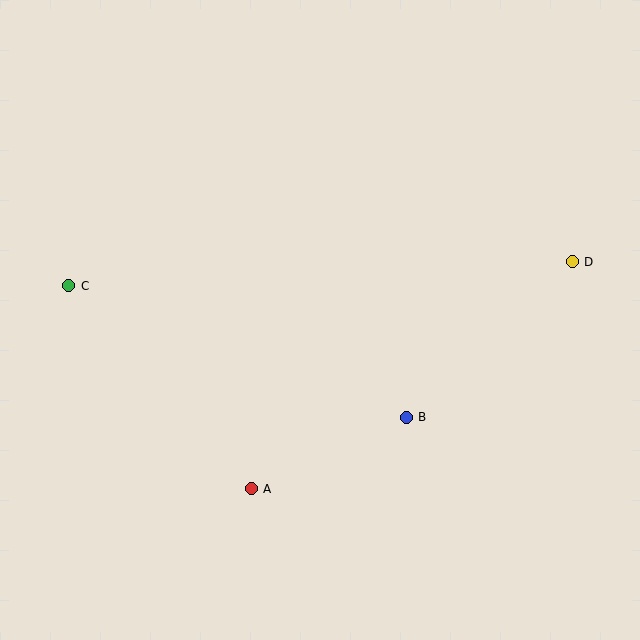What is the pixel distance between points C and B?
The distance between C and B is 362 pixels.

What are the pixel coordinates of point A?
Point A is at (251, 489).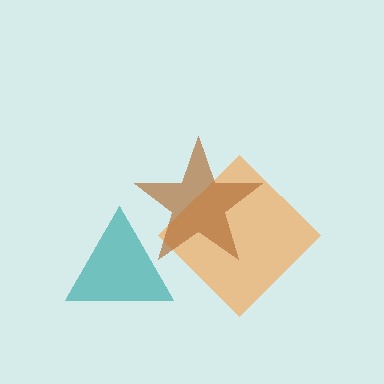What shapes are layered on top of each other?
The layered shapes are: an orange diamond, a brown star, a teal triangle.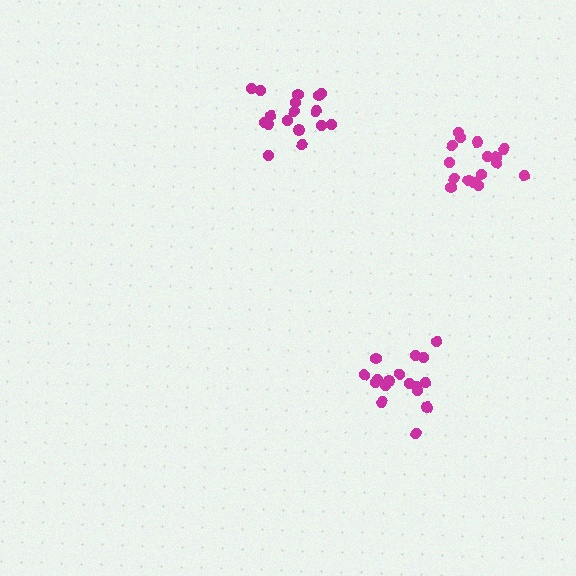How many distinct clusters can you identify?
There are 3 distinct clusters.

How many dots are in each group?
Group 1: 17 dots, Group 2: 16 dots, Group 3: 17 dots (50 total).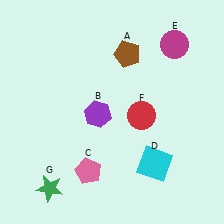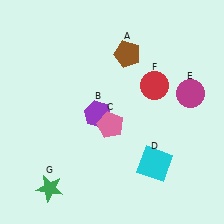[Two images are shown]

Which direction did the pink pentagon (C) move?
The pink pentagon (C) moved up.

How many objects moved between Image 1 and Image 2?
3 objects moved between the two images.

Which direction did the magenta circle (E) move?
The magenta circle (E) moved down.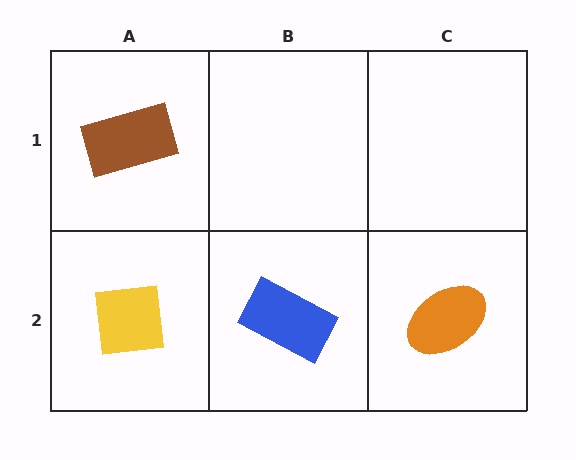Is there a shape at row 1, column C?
No, that cell is empty.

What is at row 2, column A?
A yellow square.